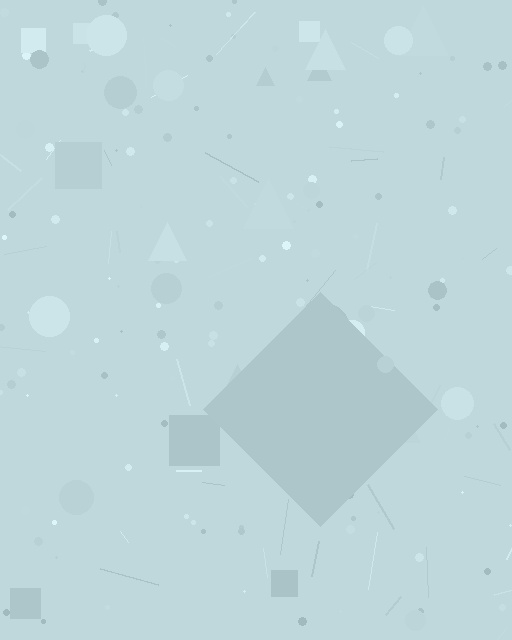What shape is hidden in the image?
A diamond is hidden in the image.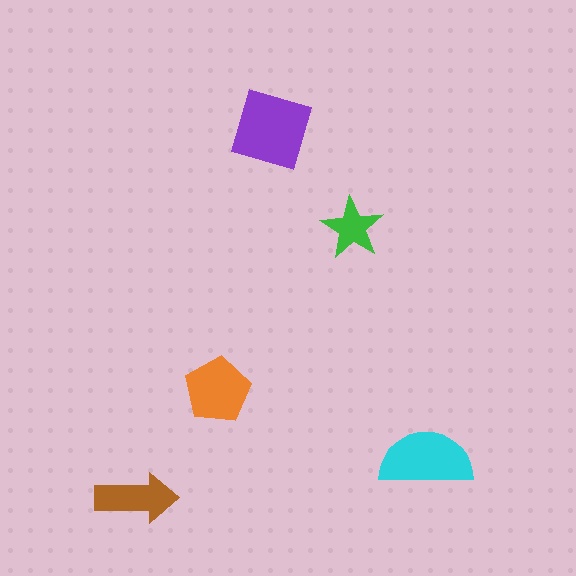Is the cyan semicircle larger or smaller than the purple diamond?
Smaller.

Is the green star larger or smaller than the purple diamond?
Smaller.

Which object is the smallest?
The green star.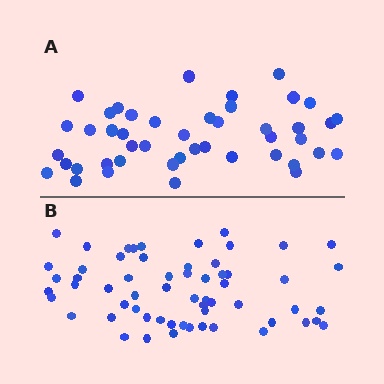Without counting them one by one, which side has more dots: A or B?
Region B (the bottom region) has more dots.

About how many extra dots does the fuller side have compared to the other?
Region B has approximately 15 more dots than region A.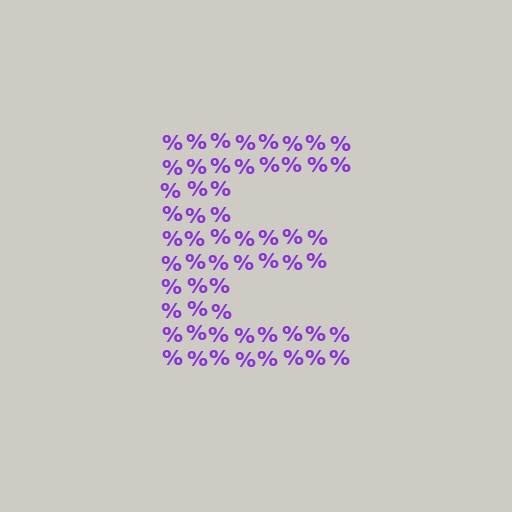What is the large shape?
The large shape is the letter E.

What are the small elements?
The small elements are percent signs.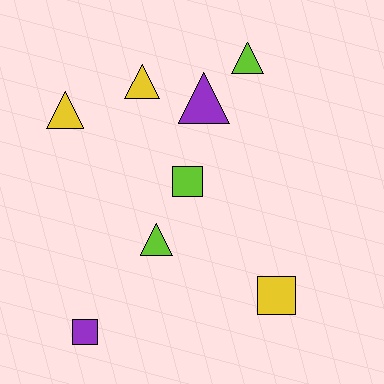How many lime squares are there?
There is 1 lime square.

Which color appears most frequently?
Yellow, with 3 objects.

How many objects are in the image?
There are 8 objects.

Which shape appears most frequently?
Triangle, with 5 objects.